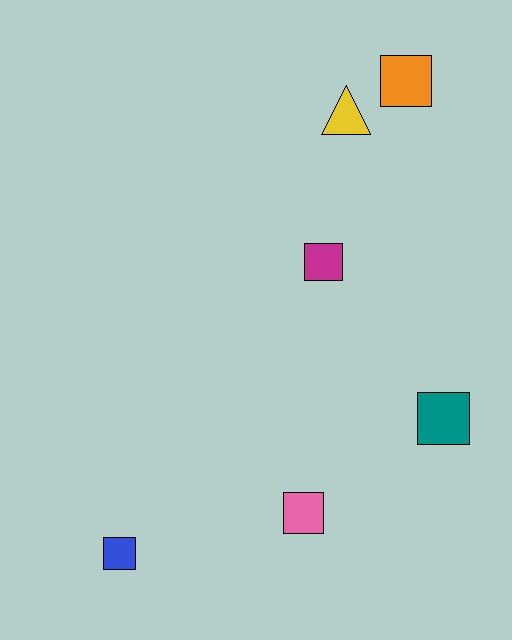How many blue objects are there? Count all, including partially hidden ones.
There is 1 blue object.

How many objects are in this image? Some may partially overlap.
There are 6 objects.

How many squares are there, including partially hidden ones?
There are 5 squares.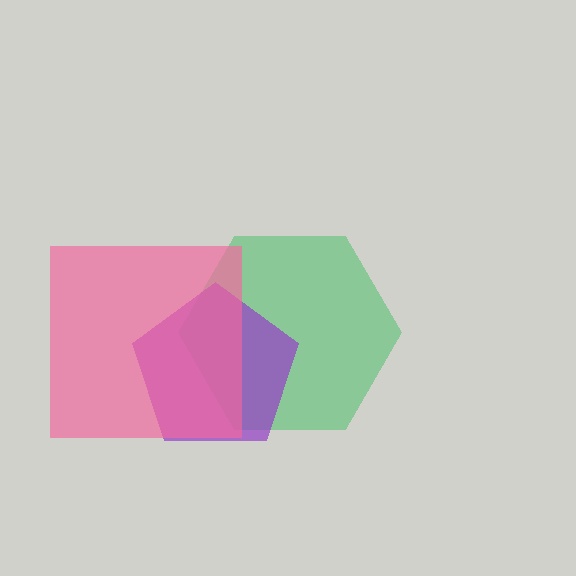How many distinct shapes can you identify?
There are 3 distinct shapes: a green hexagon, a purple pentagon, a pink square.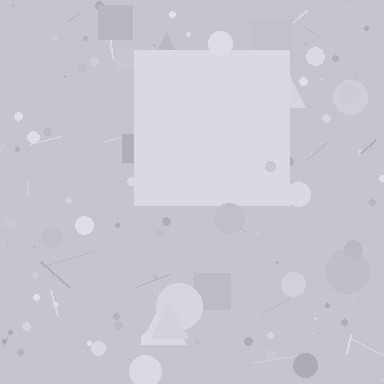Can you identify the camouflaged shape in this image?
The camouflaged shape is a square.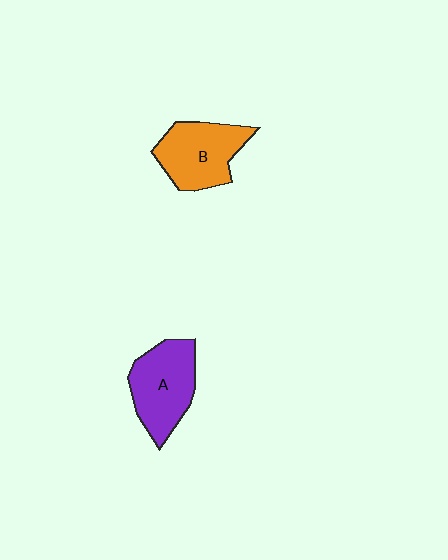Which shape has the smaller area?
Shape B (orange).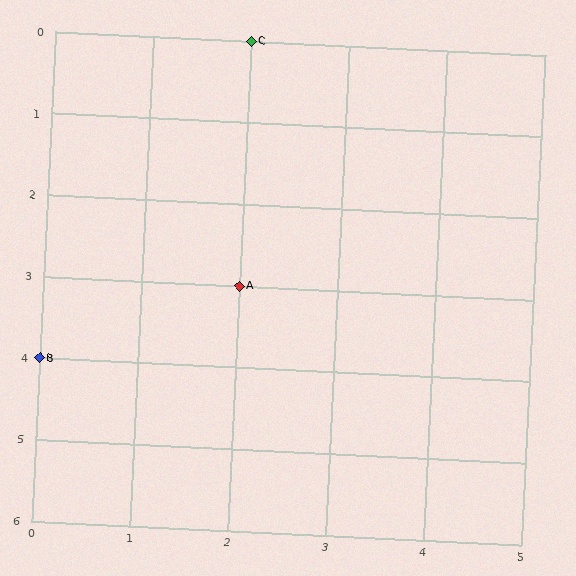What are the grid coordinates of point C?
Point C is at grid coordinates (2, 0).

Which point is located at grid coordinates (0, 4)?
Point B is at (0, 4).